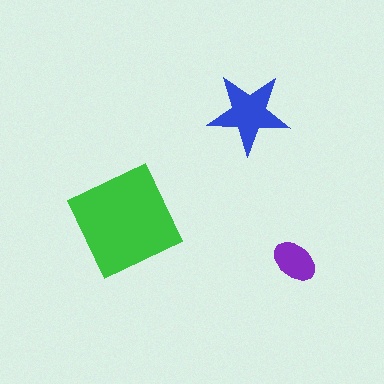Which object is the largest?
The green square.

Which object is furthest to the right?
The purple ellipse is rightmost.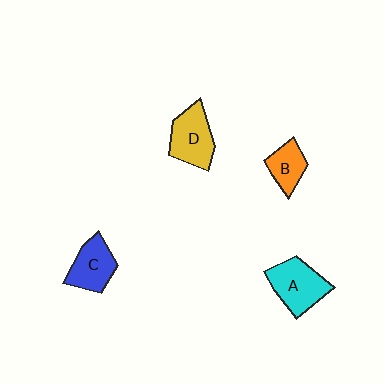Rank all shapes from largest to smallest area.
From largest to smallest: A (cyan), D (yellow), C (blue), B (orange).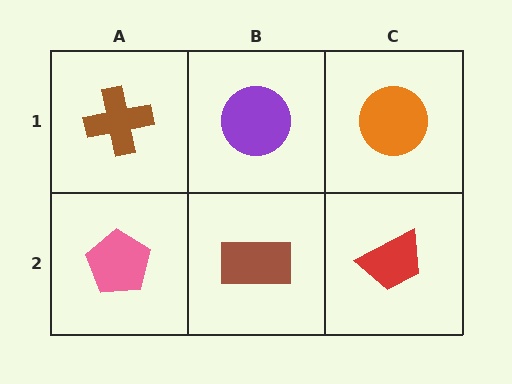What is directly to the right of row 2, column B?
A red trapezoid.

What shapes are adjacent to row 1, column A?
A pink pentagon (row 2, column A), a purple circle (row 1, column B).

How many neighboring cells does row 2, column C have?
2.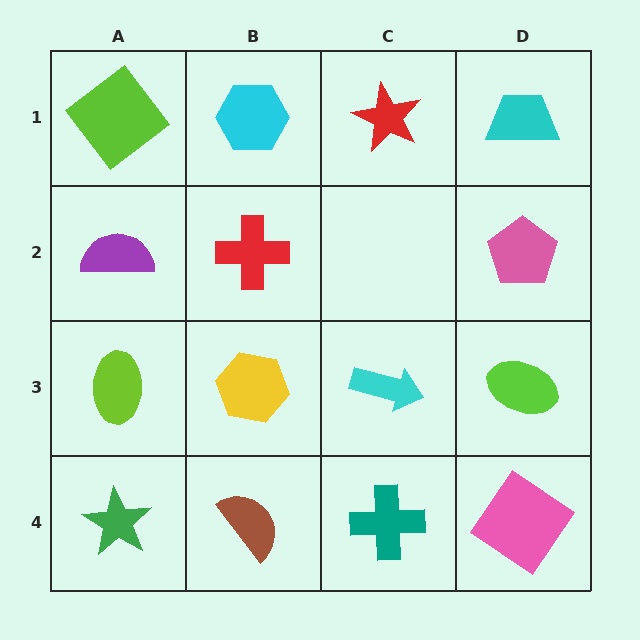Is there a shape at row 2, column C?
No, that cell is empty.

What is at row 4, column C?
A teal cross.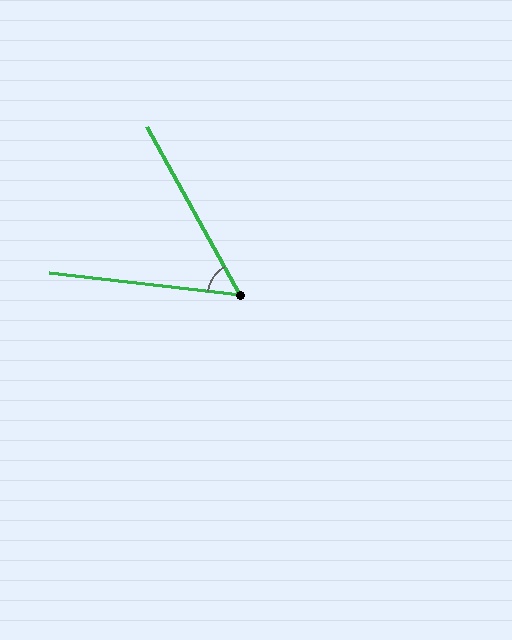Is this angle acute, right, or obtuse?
It is acute.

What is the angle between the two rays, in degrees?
Approximately 55 degrees.